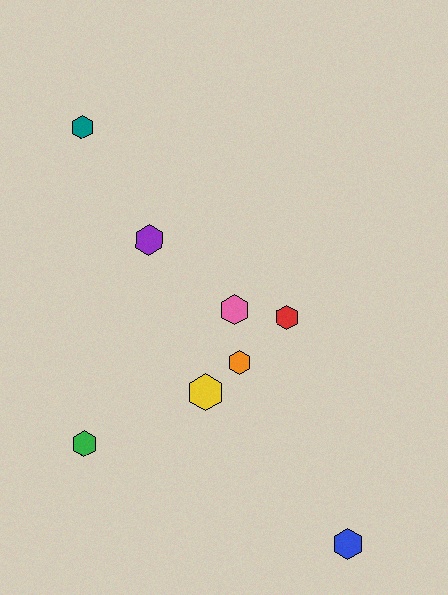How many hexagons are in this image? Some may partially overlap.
There are 8 hexagons.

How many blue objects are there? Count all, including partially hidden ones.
There is 1 blue object.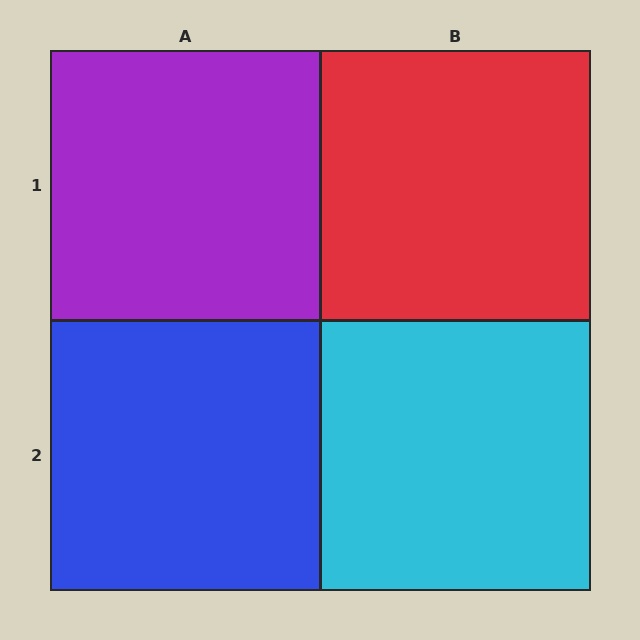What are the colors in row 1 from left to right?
Purple, red.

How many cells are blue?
1 cell is blue.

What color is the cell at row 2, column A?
Blue.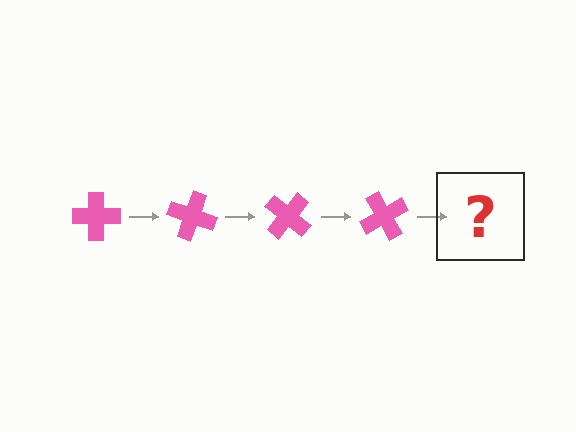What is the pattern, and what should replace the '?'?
The pattern is that the cross rotates 20 degrees each step. The '?' should be a pink cross rotated 80 degrees.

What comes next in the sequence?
The next element should be a pink cross rotated 80 degrees.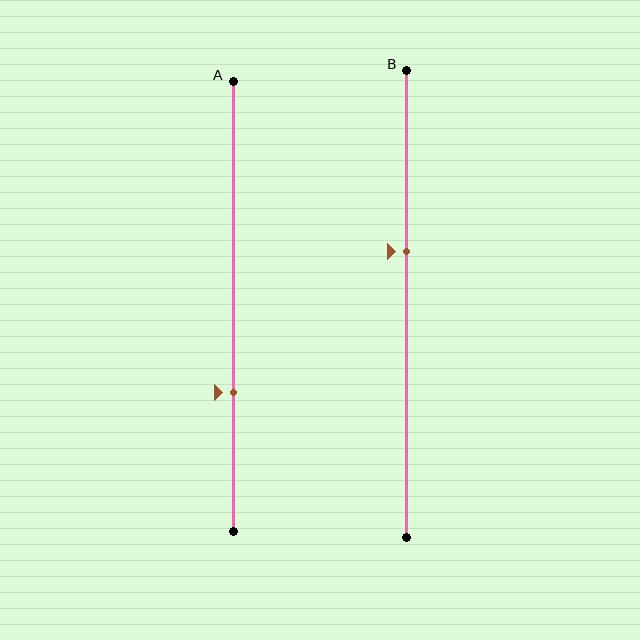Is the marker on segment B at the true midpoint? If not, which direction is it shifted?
No, the marker on segment B is shifted upward by about 11% of the segment length.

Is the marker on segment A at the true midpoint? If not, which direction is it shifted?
No, the marker on segment A is shifted downward by about 19% of the segment length.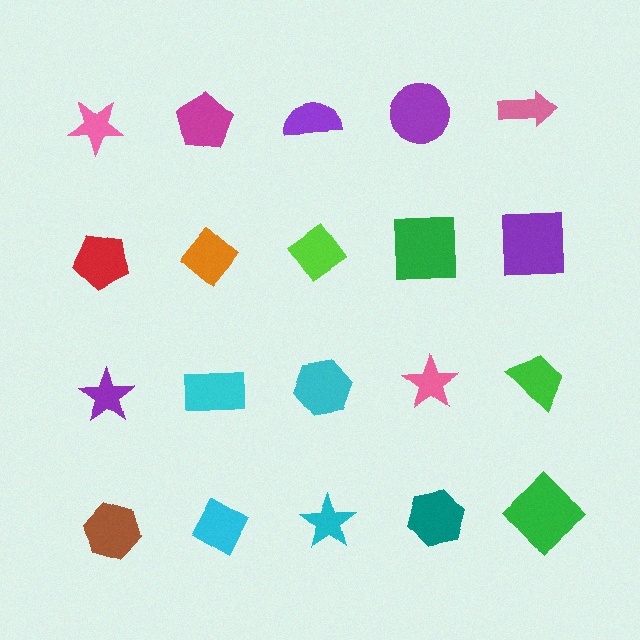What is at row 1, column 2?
A magenta pentagon.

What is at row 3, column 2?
A cyan rectangle.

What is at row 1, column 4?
A purple circle.